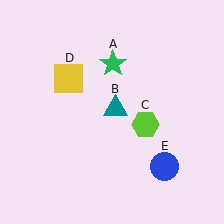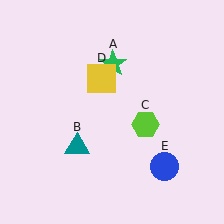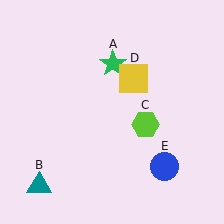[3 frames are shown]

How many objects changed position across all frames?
2 objects changed position: teal triangle (object B), yellow square (object D).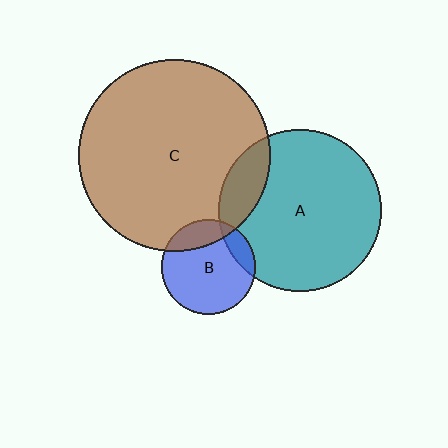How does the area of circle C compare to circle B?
Approximately 4.2 times.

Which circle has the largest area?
Circle C (brown).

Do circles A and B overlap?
Yes.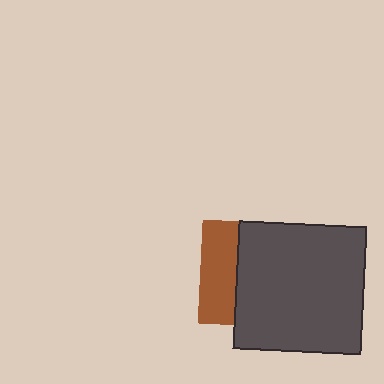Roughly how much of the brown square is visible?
A small part of it is visible (roughly 35%).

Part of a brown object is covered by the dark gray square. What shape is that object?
It is a square.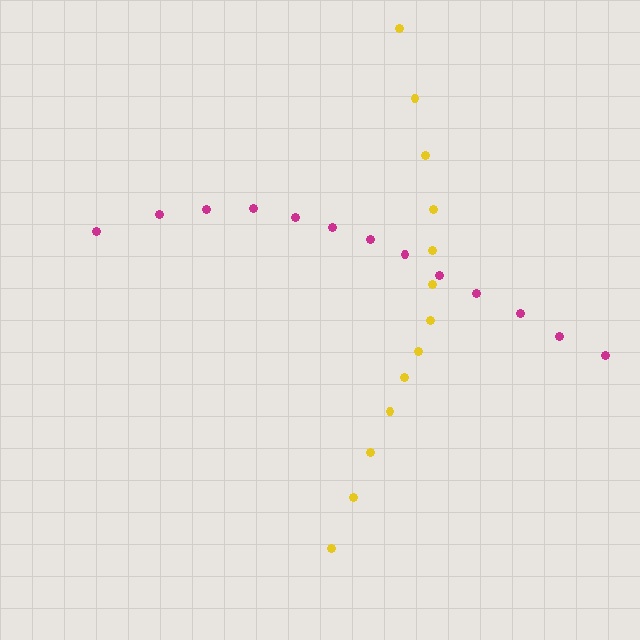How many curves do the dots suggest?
There are 2 distinct paths.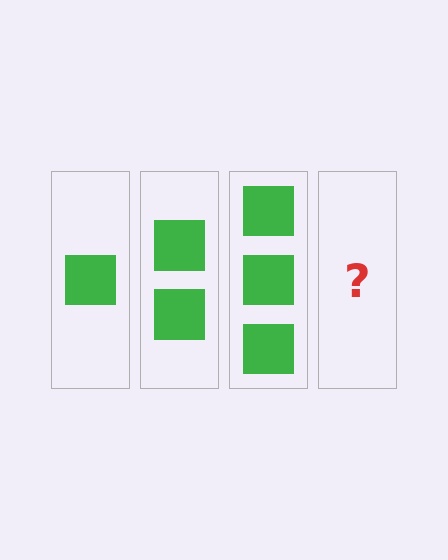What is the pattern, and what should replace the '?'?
The pattern is that each step adds one more square. The '?' should be 4 squares.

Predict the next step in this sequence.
The next step is 4 squares.